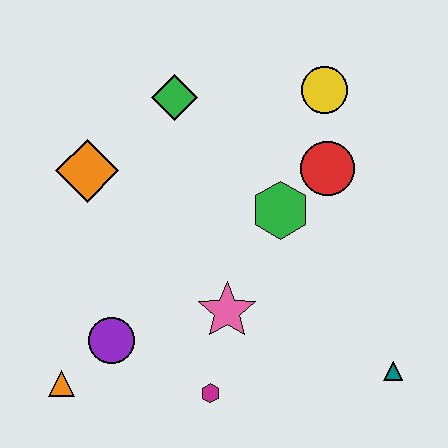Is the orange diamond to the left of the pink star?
Yes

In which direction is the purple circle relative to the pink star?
The purple circle is to the left of the pink star.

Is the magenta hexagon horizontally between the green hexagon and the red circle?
No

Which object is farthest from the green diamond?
The teal triangle is farthest from the green diamond.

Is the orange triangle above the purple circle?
No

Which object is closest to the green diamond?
The orange diamond is closest to the green diamond.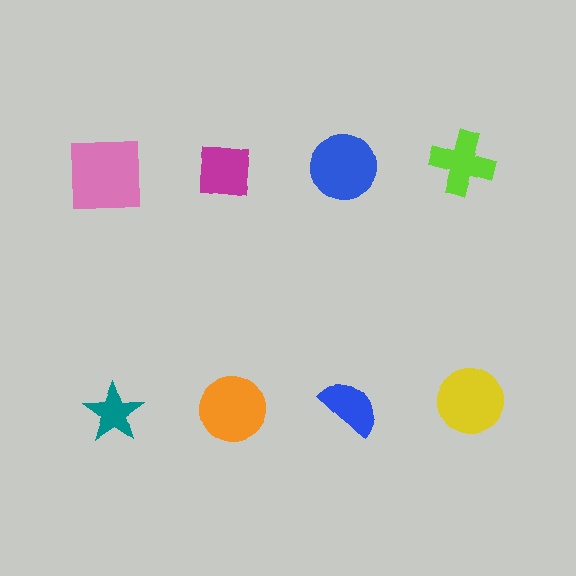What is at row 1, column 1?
A pink square.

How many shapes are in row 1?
4 shapes.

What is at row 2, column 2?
An orange circle.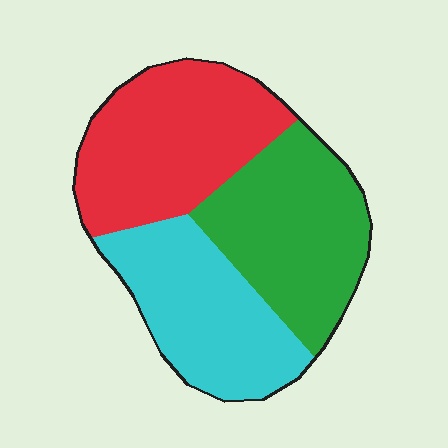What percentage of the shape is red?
Red takes up about three eighths (3/8) of the shape.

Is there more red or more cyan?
Red.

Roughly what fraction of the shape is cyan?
Cyan takes up about one third (1/3) of the shape.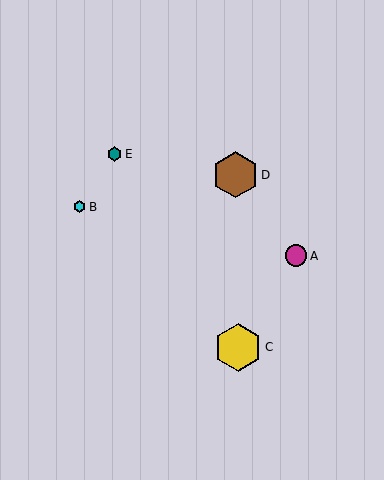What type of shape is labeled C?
Shape C is a yellow hexagon.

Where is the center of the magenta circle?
The center of the magenta circle is at (296, 256).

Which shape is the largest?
The yellow hexagon (labeled C) is the largest.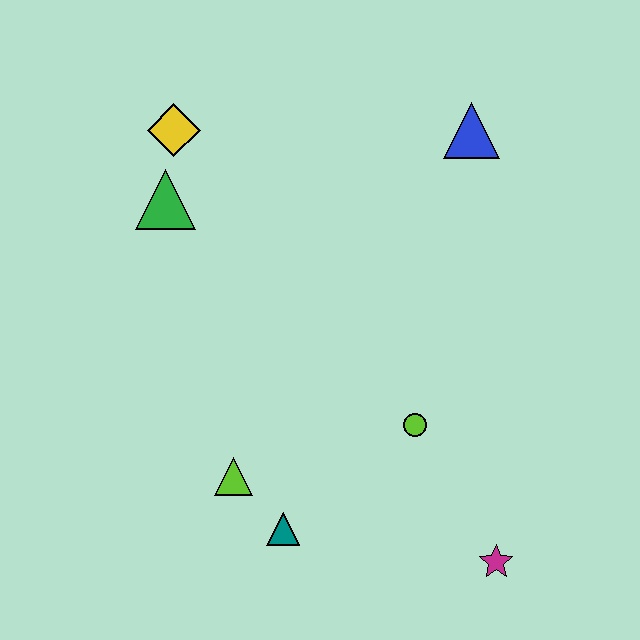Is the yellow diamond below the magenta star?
No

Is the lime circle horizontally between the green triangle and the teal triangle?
No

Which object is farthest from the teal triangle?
The blue triangle is farthest from the teal triangle.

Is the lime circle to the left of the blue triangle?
Yes